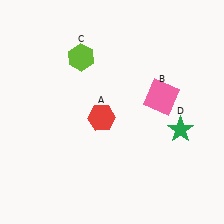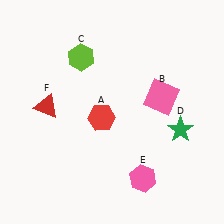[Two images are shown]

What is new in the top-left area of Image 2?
A red triangle (F) was added in the top-left area of Image 2.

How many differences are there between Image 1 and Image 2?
There are 2 differences between the two images.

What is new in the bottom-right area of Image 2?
A pink hexagon (E) was added in the bottom-right area of Image 2.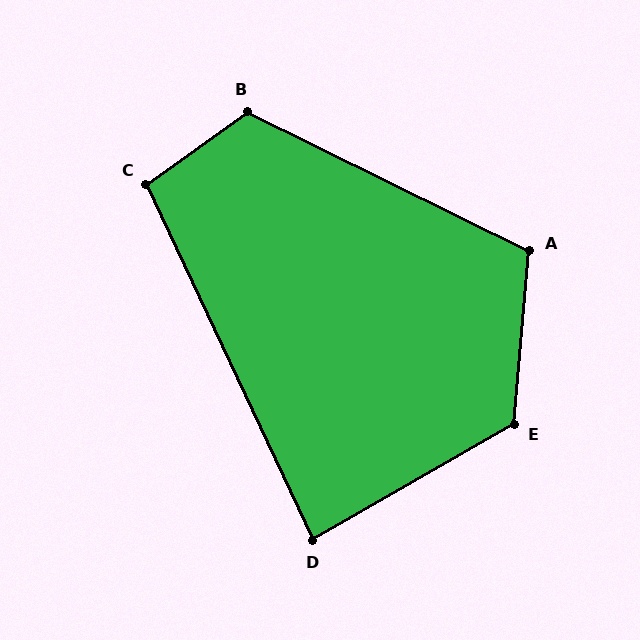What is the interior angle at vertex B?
Approximately 118 degrees (obtuse).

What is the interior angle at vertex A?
Approximately 111 degrees (obtuse).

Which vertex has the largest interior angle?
E, at approximately 125 degrees.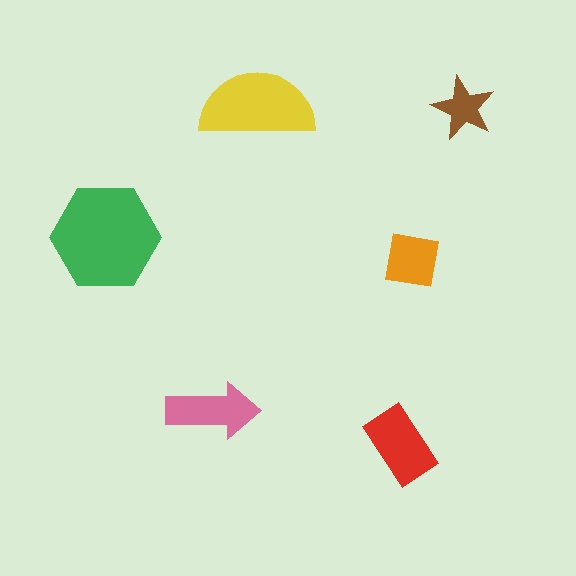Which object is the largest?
The green hexagon.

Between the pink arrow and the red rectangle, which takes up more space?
The red rectangle.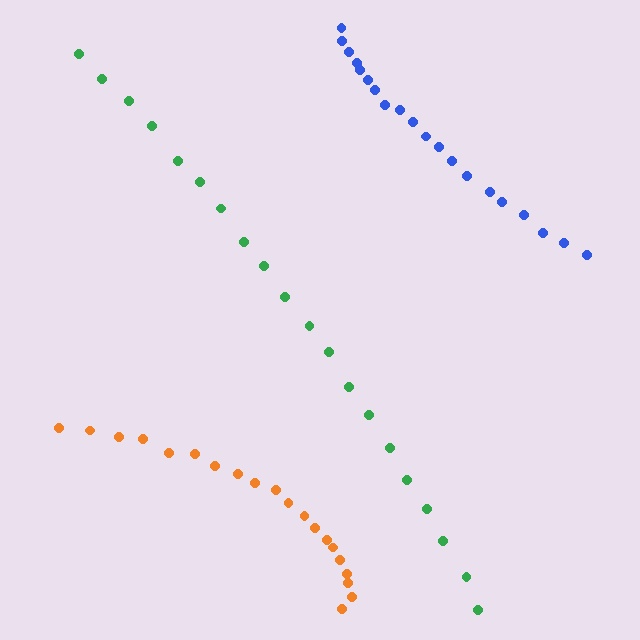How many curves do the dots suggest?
There are 3 distinct paths.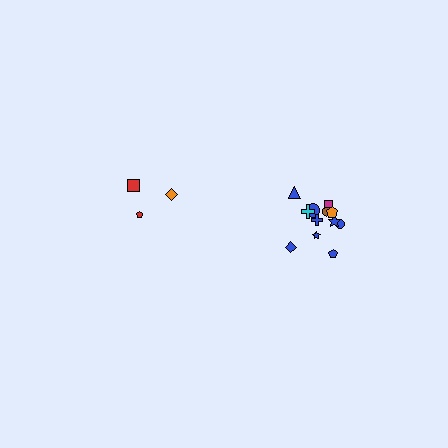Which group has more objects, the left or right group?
The right group.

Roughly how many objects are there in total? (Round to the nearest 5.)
Roughly 15 objects in total.